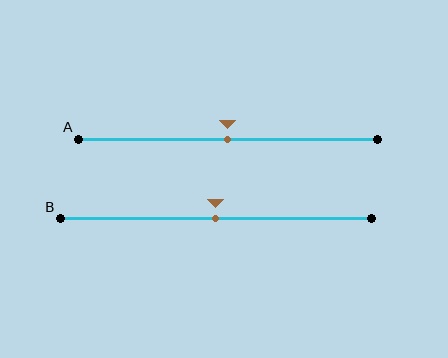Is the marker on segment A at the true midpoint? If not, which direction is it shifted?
Yes, the marker on segment A is at the true midpoint.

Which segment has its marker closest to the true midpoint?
Segment A has its marker closest to the true midpoint.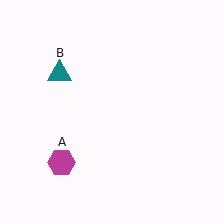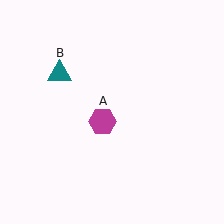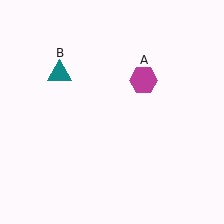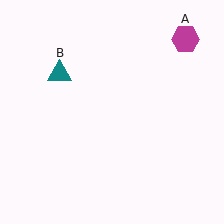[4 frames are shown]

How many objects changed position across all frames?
1 object changed position: magenta hexagon (object A).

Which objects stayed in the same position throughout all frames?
Teal triangle (object B) remained stationary.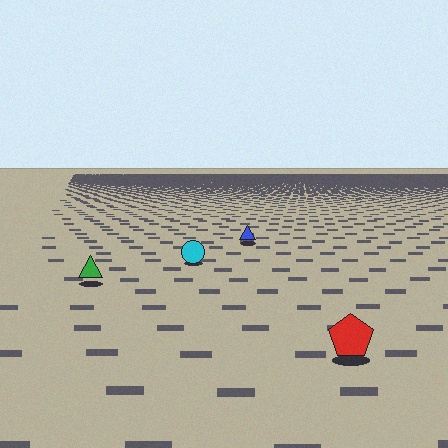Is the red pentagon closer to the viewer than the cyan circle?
Yes. The red pentagon is closer — you can tell from the texture gradient: the ground texture is coarser near it.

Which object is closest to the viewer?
The red pentagon is closest. The texture marks near it are larger and more spread out.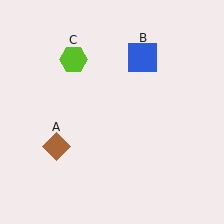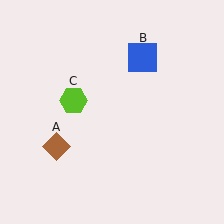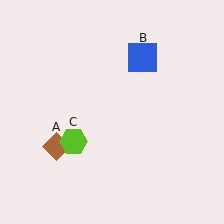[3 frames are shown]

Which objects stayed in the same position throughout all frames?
Brown diamond (object A) and blue square (object B) remained stationary.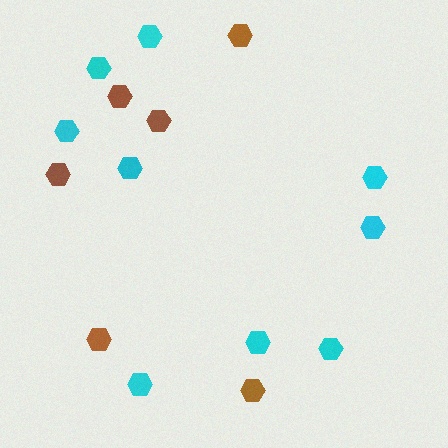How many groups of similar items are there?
There are 2 groups: one group of cyan hexagons (9) and one group of brown hexagons (6).